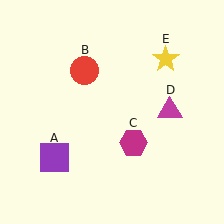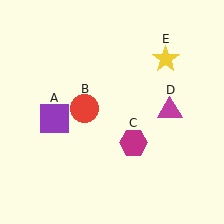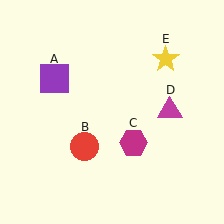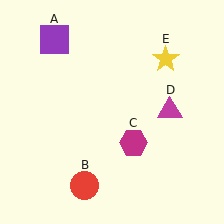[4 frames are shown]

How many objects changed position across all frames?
2 objects changed position: purple square (object A), red circle (object B).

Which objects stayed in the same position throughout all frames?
Magenta hexagon (object C) and magenta triangle (object D) and yellow star (object E) remained stationary.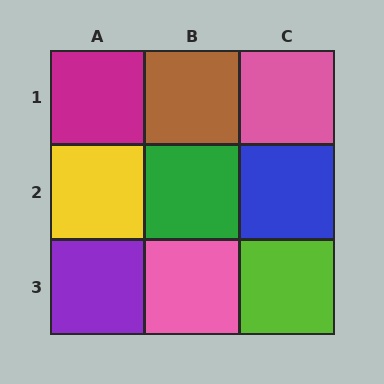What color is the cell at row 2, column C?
Blue.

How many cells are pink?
2 cells are pink.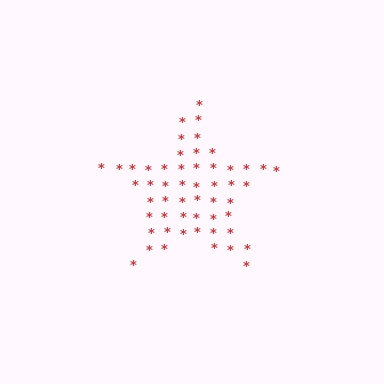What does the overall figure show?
The overall figure shows a star.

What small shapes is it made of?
It is made of small asterisks.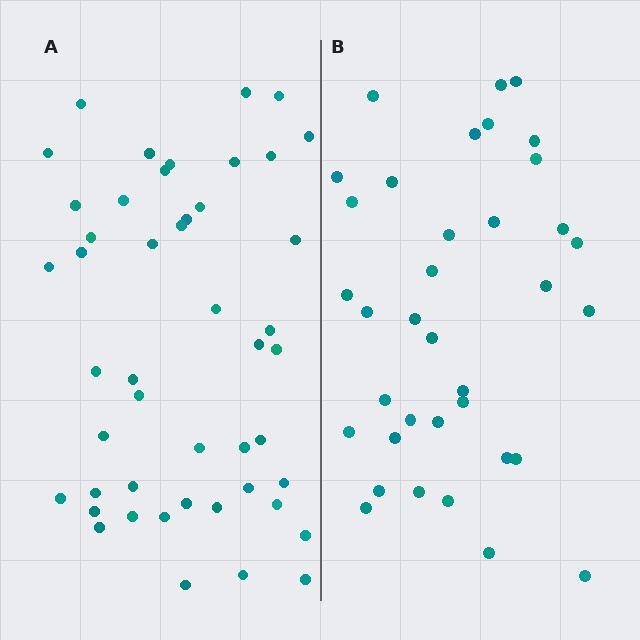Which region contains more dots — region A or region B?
Region A (the left region) has more dots.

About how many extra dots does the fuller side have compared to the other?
Region A has roughly 12 or so more dots than region B.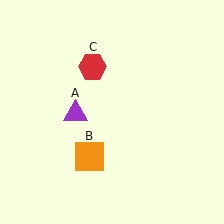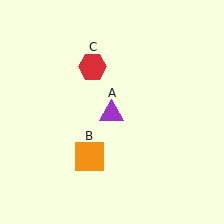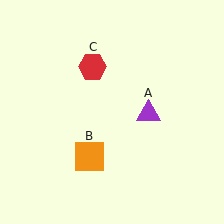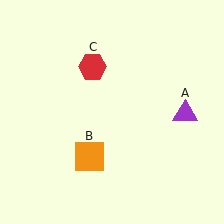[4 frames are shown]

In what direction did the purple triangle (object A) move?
The purple triangle (object A) moved right.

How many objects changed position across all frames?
1 object changed position: purple triangle (object A).